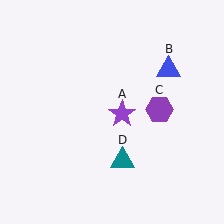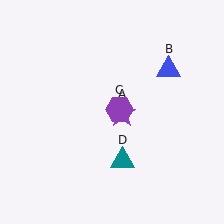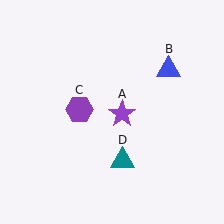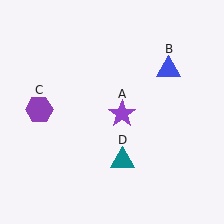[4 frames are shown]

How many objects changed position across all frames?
1 object changed position: purple hexagon (object C).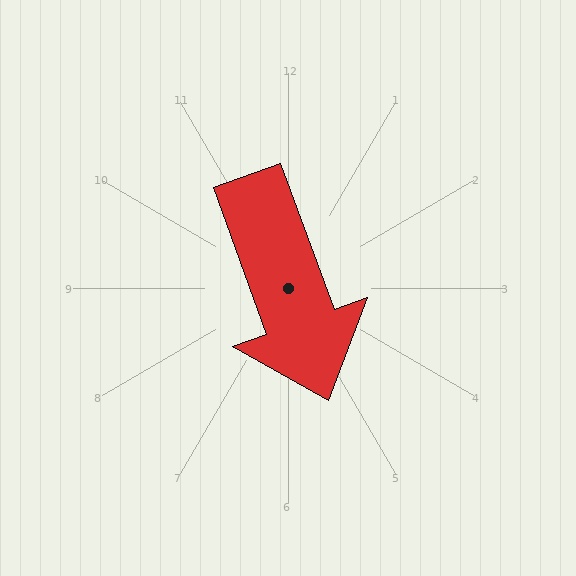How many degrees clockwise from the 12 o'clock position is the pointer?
Approximately 160 degrees.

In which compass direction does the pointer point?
South.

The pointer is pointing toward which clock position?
Roughly 5 o'clock.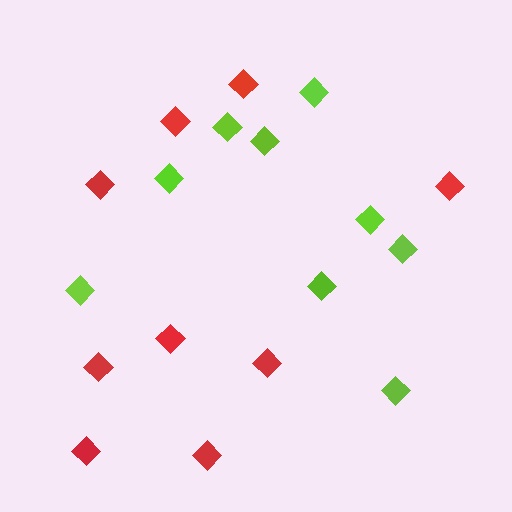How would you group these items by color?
There are 2 groups: one group of lime diamonds (9) and one group of red diamonds (9).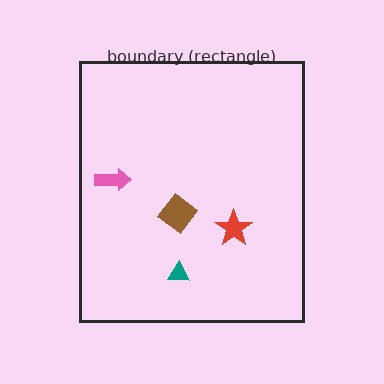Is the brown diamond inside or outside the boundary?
Inside.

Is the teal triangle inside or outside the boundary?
Inside.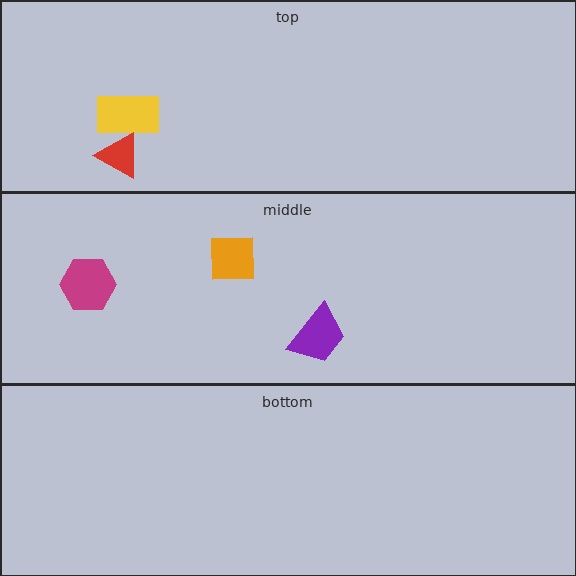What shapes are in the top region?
The yellow rectangle, the red triangle.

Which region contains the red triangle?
The top region.